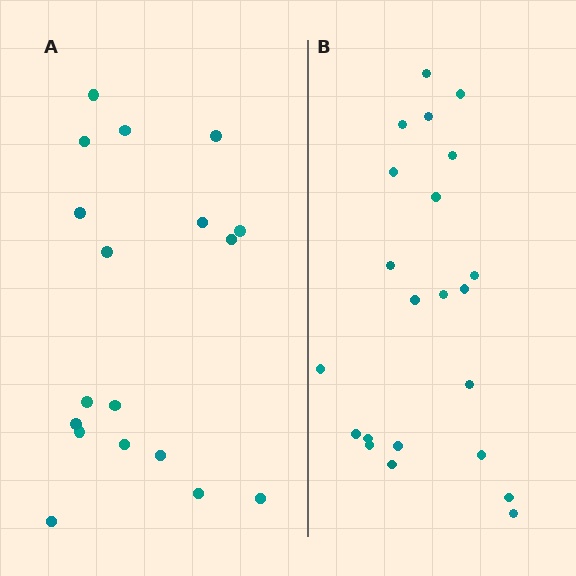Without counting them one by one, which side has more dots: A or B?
Region B (the right region) has more dots.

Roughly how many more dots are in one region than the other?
Region B has about 4 more dots than region A.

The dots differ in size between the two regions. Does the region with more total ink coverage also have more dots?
No. Region A has more total ink coverage because its dots are larger, but region B actually contains more individual dots. Total area can be misleading — the number of items is what matters here.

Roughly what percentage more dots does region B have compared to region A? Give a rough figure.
About 20% more.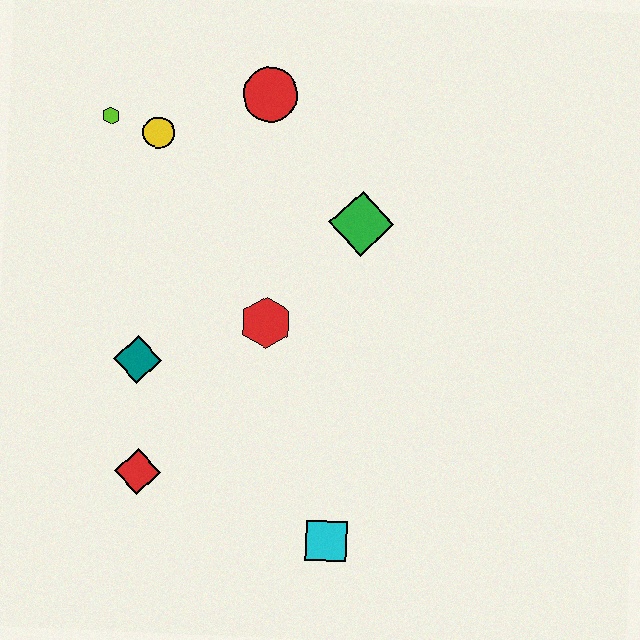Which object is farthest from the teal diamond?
The red circle is farthest from the teal diamond.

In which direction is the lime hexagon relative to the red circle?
The lime hexagon is to the left of the red circle.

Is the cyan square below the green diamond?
Yes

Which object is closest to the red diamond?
The teal diamond is closest to the red diamond.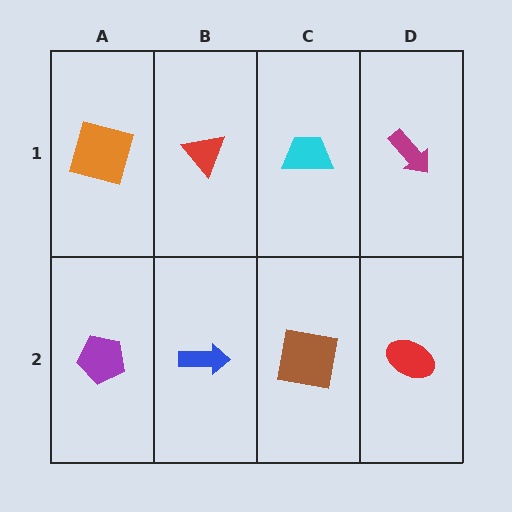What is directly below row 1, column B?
A blue arrow.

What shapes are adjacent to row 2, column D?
A magenta arrow (row 1, column D), a brown square (row 2, column C).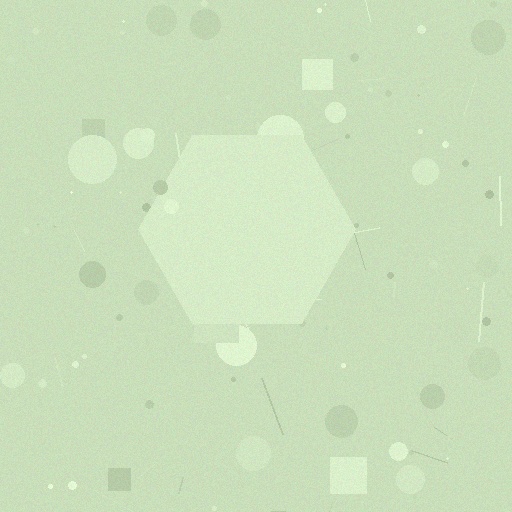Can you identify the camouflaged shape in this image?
The camouflaged shape is a hexagon.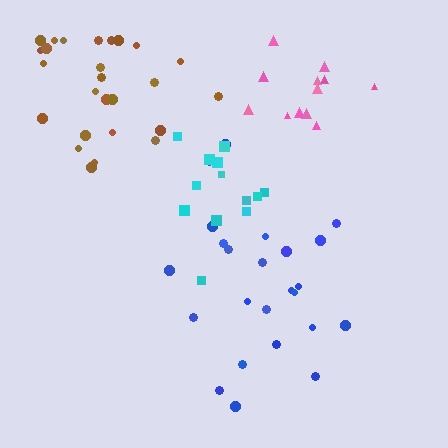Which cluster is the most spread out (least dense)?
Brown.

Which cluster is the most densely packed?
Cyan.